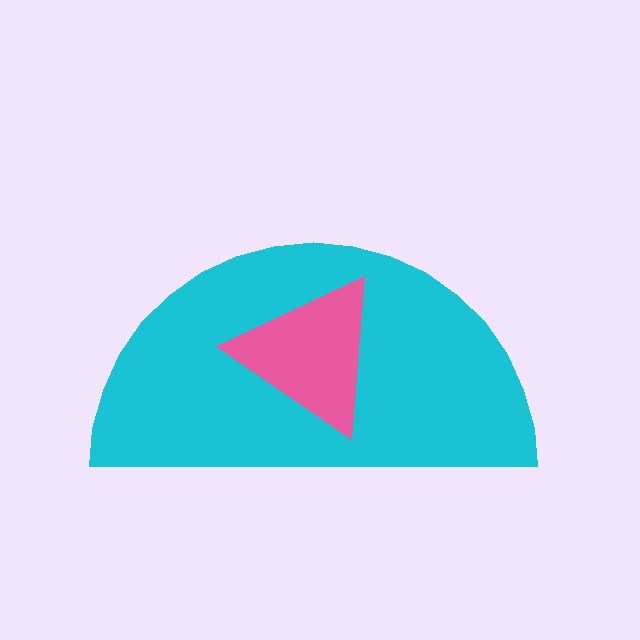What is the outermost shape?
The cyan semicircle.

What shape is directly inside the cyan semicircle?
The pink triangle.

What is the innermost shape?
The pink triangle.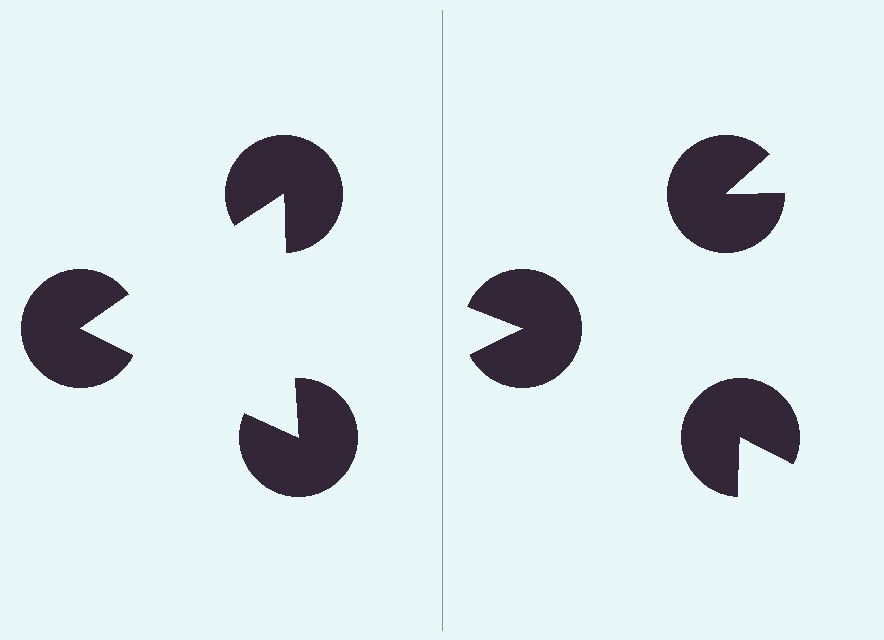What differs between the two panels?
The pac-man discs are positioned identically on both sides; only the wedge orientations differ. On the left they align to a triangle; on the right they are misaligned.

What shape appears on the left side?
An illusory triangle.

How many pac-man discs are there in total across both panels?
6 — 3 on each side.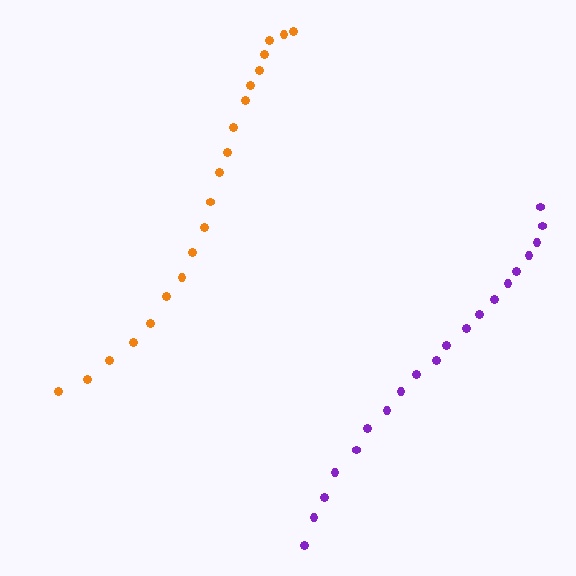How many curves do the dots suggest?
There are 2 distinct paths.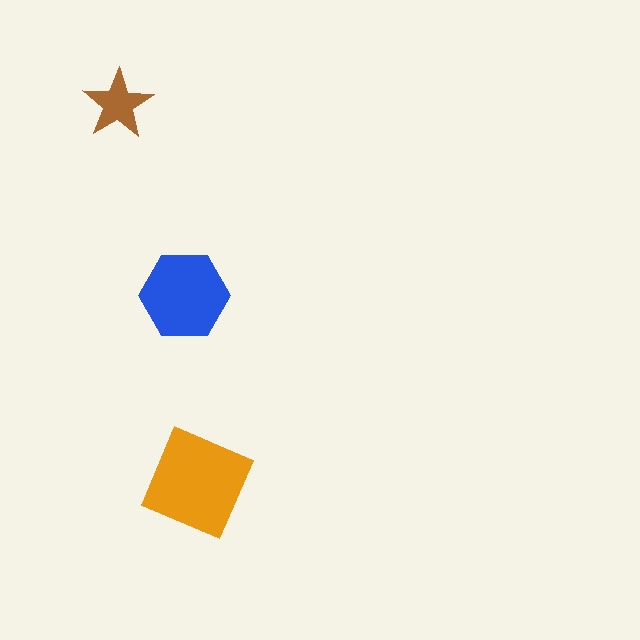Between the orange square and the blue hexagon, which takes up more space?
The orange square.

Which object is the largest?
The orange square.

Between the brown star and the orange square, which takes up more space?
The orange square.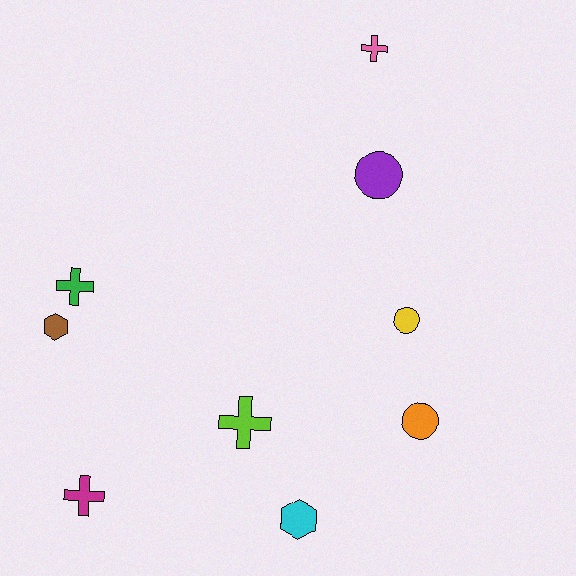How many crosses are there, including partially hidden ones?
There are 4 crosses.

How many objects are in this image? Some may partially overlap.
There are 9 objects.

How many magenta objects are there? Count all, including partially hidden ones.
There is 1 magenta object.